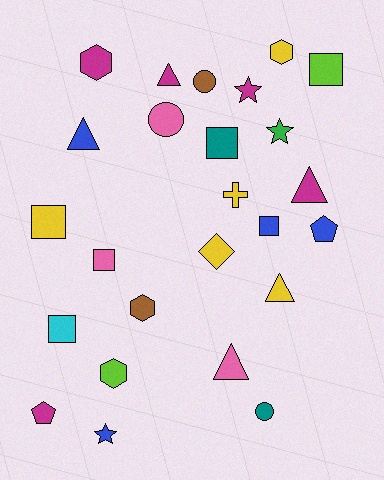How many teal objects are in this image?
There are 2 teal objects.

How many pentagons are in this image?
There are 2 pentagons.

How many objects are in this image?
There are 25 objects.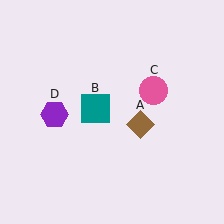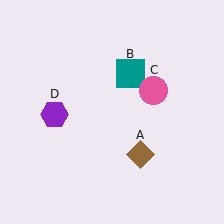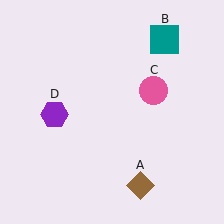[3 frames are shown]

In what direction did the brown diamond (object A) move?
The brown diamond (object A) moved down.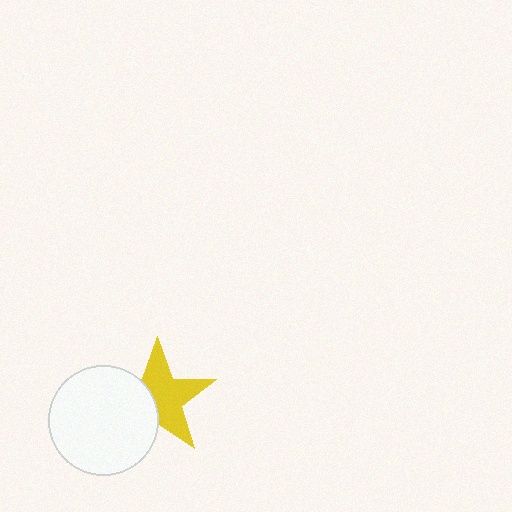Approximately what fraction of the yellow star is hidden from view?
Roughly 39% of the yellow star is hidden behind the white circle.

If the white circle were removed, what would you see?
You would see the complete yellow star.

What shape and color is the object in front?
The object in front is a white circle.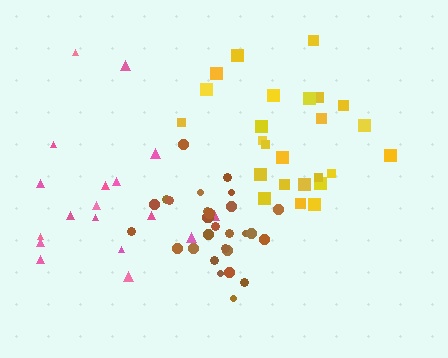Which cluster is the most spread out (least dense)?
Pink.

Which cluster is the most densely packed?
Brown.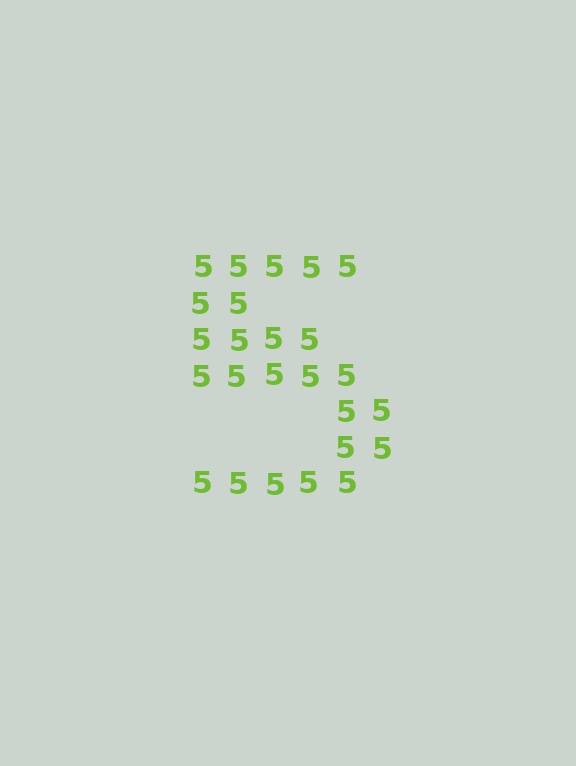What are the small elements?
The small elements are digit 5's.